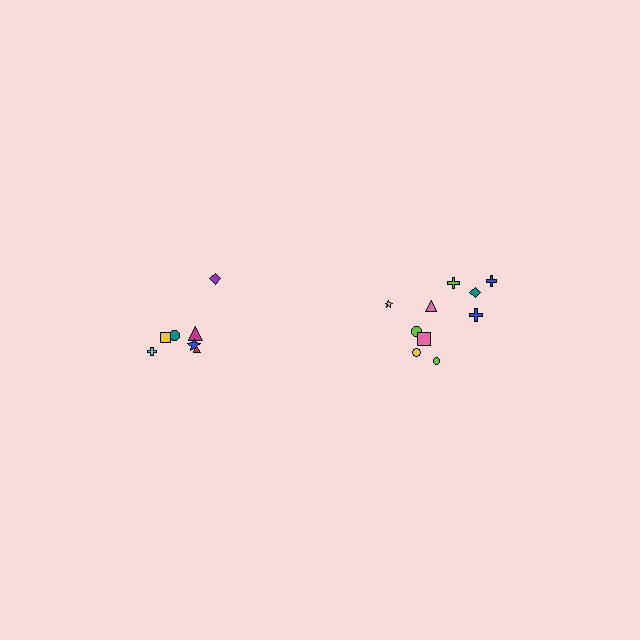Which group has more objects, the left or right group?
The right group.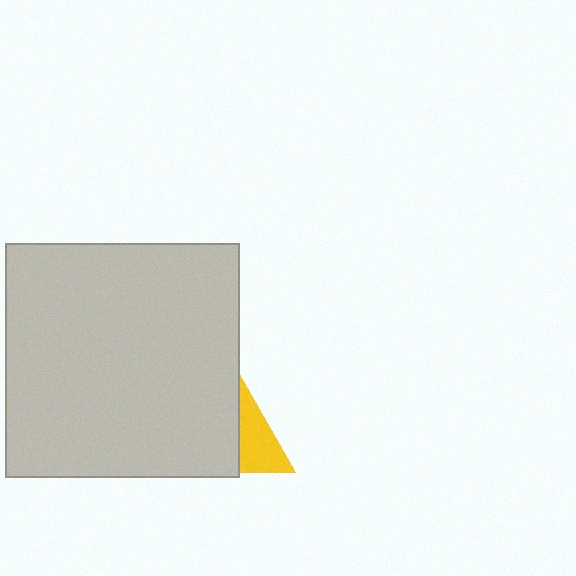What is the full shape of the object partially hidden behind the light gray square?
The partially hidden object is a yellow triangle.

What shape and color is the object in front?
The object in front is a light gray square.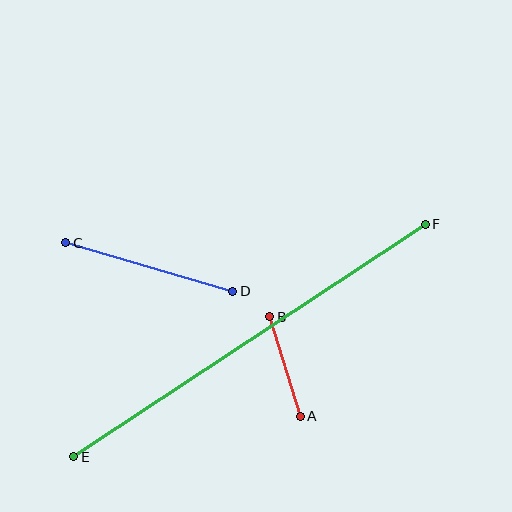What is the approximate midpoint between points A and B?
The midpoint is at approximately (285, 366) pixels.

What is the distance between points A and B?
The distance is approximately 104 pixels.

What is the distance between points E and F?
The distance is approximately 421 pixels.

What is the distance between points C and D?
The distance is approximately 174 pixels.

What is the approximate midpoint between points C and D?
The midpoint is at approximately (149, 267) pixels.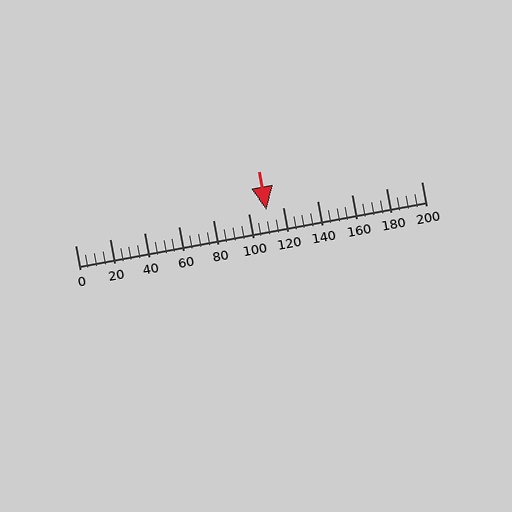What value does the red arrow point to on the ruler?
The red arrow points to approximately 110.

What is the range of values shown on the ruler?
The ruler shows values from 0 to 200.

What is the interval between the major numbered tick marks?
The major tick marks are spaced 20 units apart.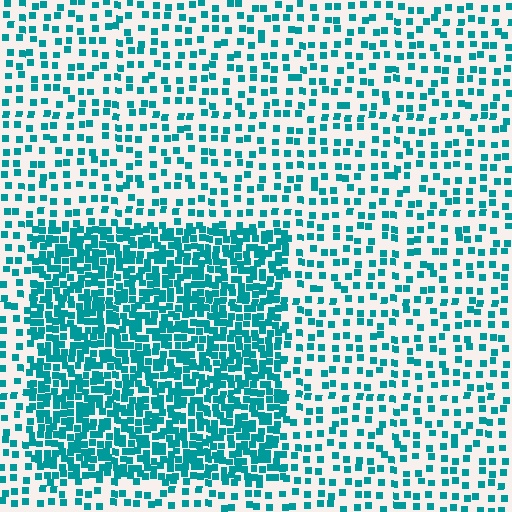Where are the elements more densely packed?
The elements are more densely packed inside the rectangle boundary.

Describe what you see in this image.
The image contains small teal elements arranged at two different densities. A rectangle-shaped region is visible where the elements are more densely packed than the surrounding area.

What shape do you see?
I see a rectangle.